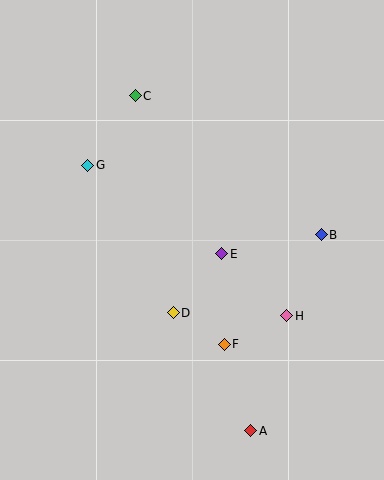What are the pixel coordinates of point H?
Point H is at (287, 316).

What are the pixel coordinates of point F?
Point F is at (224, 344).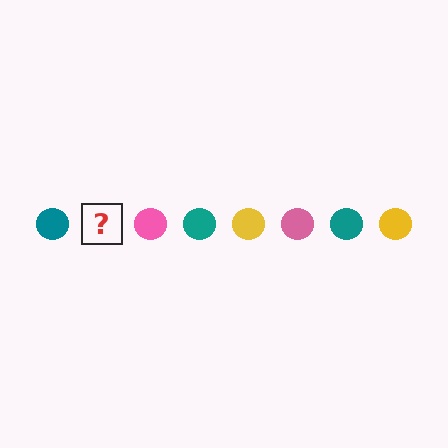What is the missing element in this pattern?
The missing element is a yellow circle.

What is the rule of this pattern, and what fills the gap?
The rule is that the pattern cycles through teal, yellow, pink circles. The gap should be filled with a yellow circle.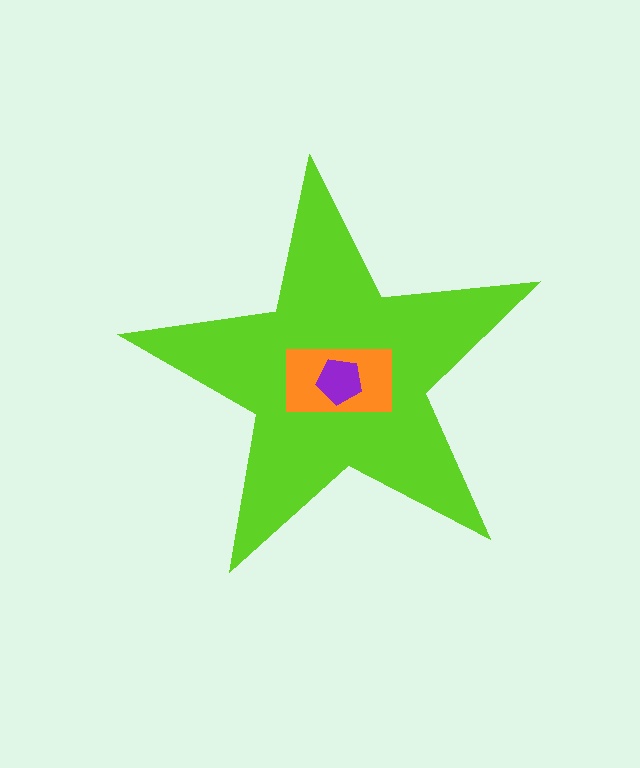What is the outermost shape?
The lime star.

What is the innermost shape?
The purple pentagon.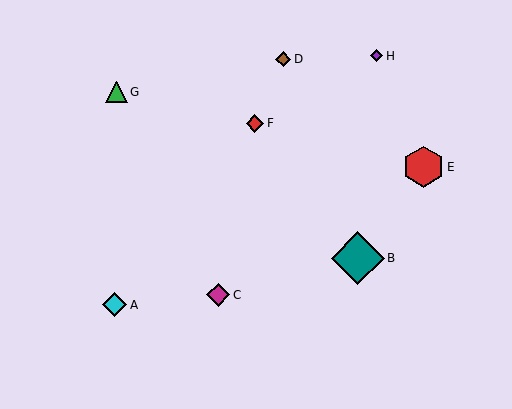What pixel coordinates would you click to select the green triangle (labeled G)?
Click at (117, 92) to select the green triangle G.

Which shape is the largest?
The teal diamond (labeled B) is the largest.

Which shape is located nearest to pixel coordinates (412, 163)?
The red hexagon (labeled E) at (423, 167) is nearest to that location.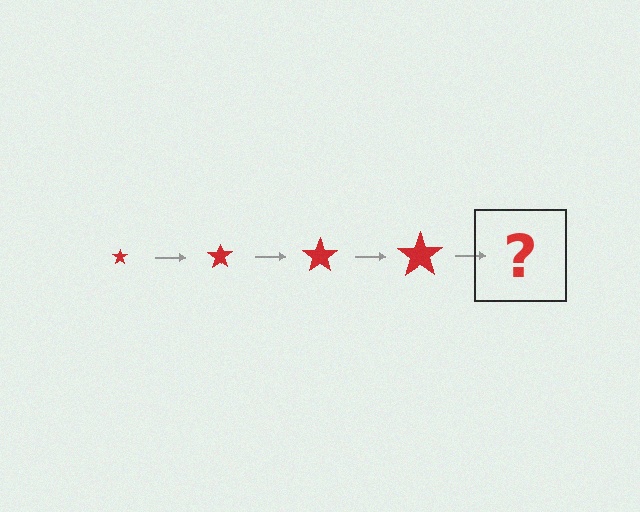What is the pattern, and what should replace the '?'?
The pattern is that the star gets progressively larger each step. The '?' should be a red star, larger than the previous one.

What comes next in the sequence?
The next element should be a red star, larger than the previous one.